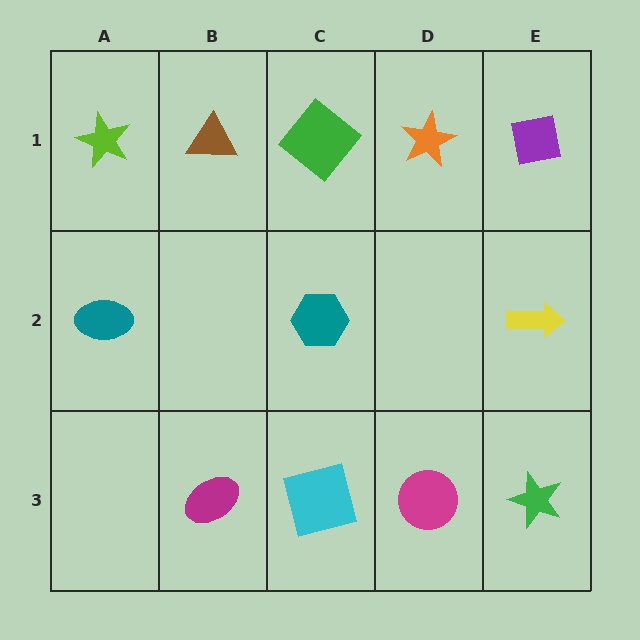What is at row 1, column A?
A lime star.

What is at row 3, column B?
A magenta ellipse.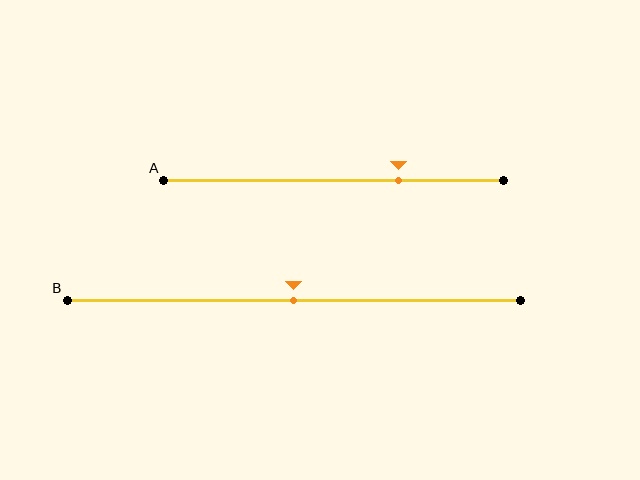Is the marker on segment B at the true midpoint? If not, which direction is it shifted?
Yes, the marker on segment B is at the true midpoint.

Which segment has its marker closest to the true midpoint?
Segment B has its marker closest to the true midpoint.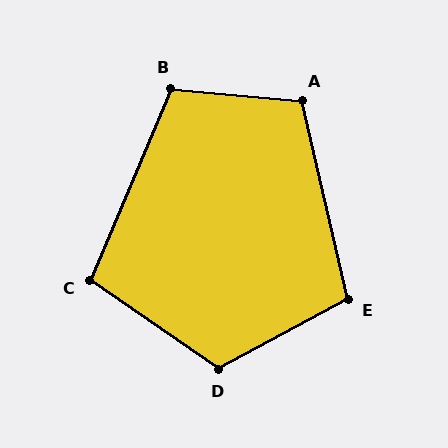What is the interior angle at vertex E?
Approximately 105 degrees (obtuse).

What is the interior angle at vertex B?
Approximately 107 degrees (obtuse).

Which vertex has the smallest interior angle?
C, at approximately 102 degrees.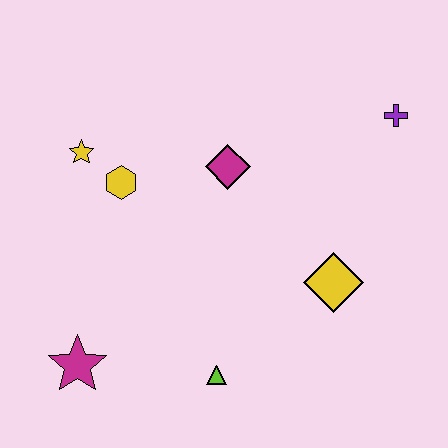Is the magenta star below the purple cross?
Yes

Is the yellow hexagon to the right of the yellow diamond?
No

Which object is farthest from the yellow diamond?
The yellow star is farthest from the yellow diamond.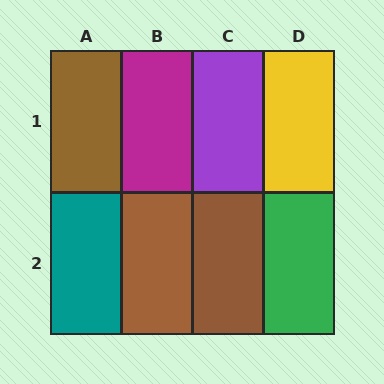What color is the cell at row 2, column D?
Green.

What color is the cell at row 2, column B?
Brown.